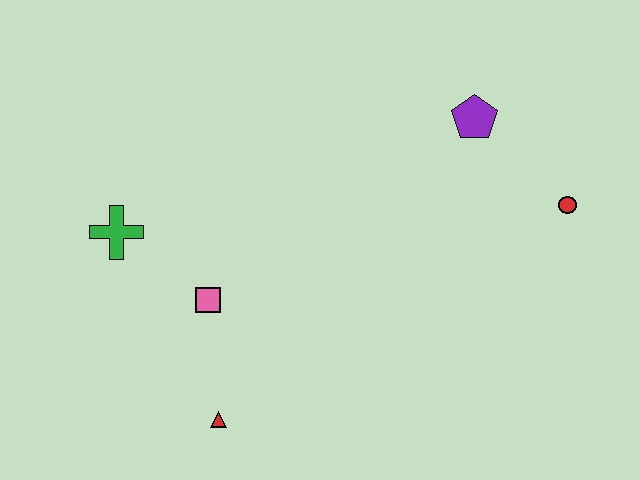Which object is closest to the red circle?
The purple pentagon is closest to the red circle.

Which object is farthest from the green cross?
The red circle is farthest from the green cross.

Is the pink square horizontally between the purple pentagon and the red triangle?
No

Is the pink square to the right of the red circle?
No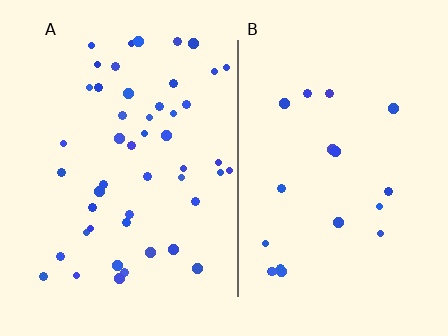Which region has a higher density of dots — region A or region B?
A (the left).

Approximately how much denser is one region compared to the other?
Approximately 2.5× — region A over region B.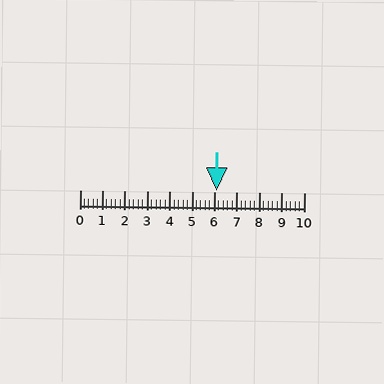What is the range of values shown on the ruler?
The ruler shows values from 0 to 10.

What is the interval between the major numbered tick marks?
The major tick marks are spaced 1 units apart.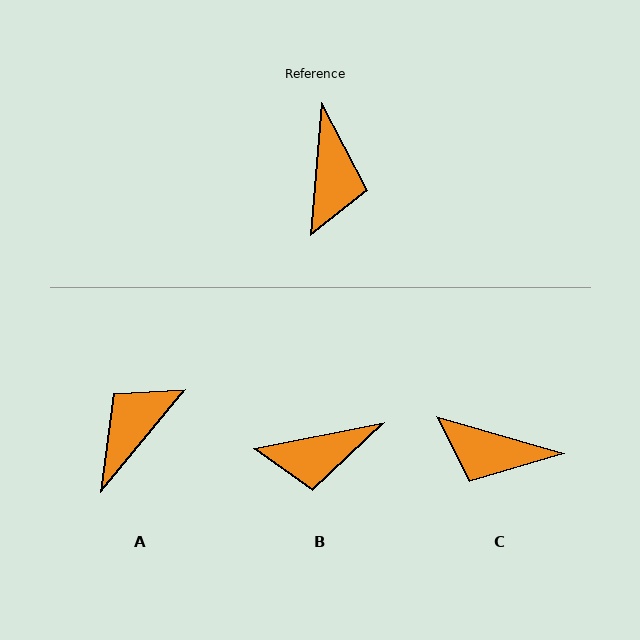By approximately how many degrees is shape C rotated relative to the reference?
Approximately 101 degrees clockwise.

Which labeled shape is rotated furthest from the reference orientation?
A, about 146 degrees away.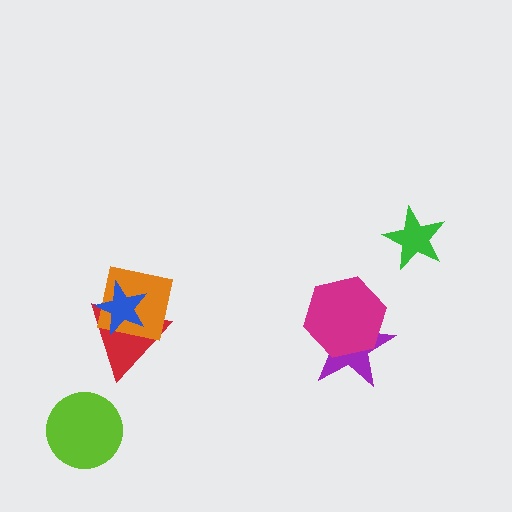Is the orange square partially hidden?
Yes, it is partially covered by another shape.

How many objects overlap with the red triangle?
2 objects overlap with the red triangle.